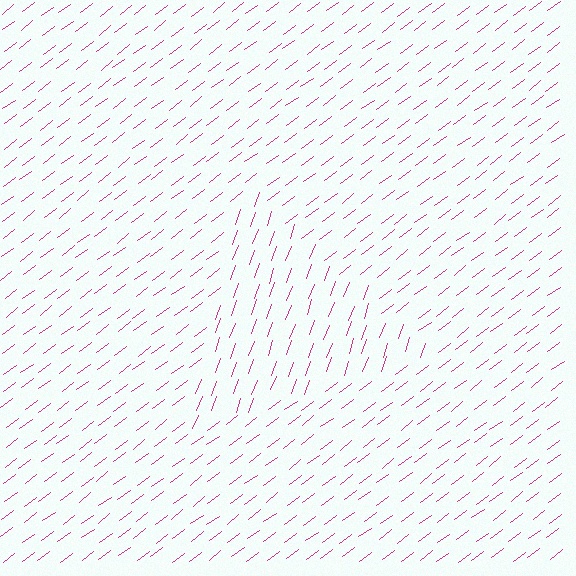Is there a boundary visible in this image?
Yes, there is a texture boundary formed by a change in line orientation.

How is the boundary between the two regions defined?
The boundary is defined purely by a change in line orientation (approximately 33 degrees difference). All lines are the same color and thickness.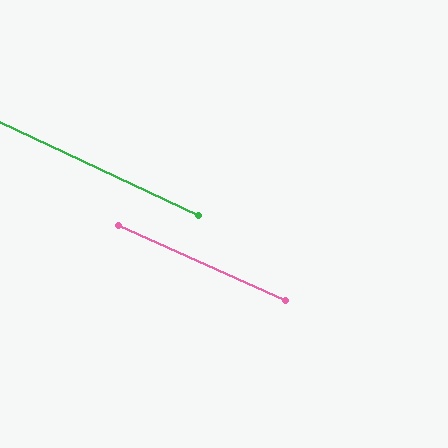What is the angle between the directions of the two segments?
Approximately 1 degree.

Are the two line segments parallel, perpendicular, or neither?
Parallel — their directions differ by only 0.7°.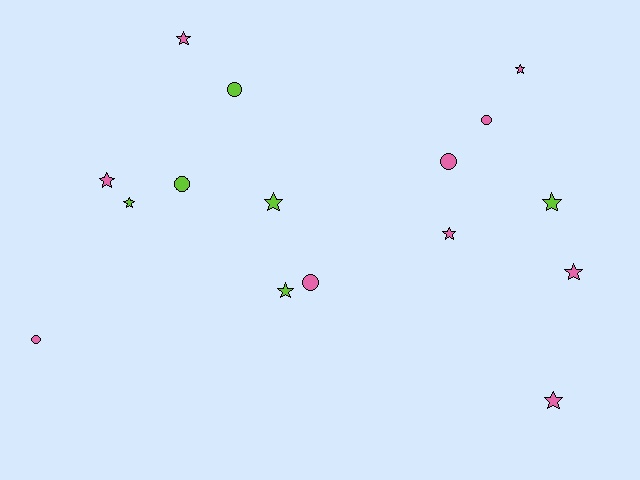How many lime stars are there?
There are 4 lime stars.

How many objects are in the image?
There are 16 objects.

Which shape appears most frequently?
Star, with 10 objects.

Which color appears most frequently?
Pink, with 10 objects.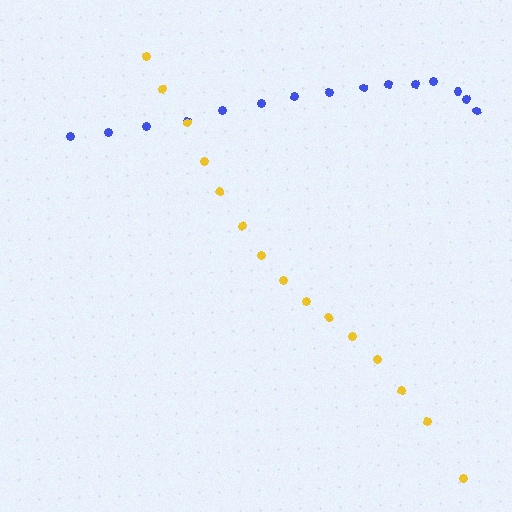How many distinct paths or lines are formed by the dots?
There are 2 distinct paths.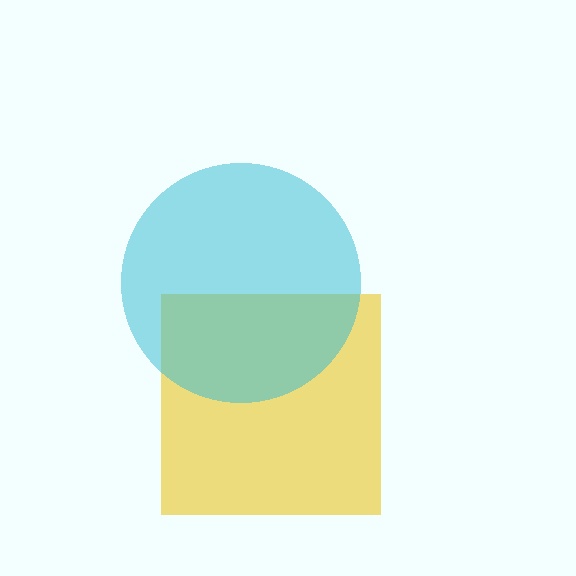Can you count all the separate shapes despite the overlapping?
Yes, there are 2 separate shapes.